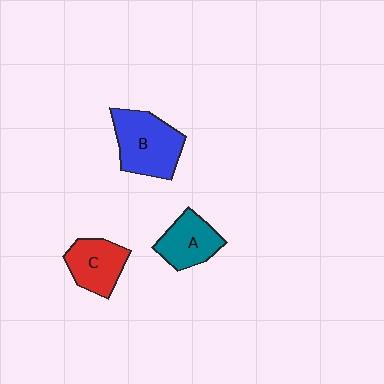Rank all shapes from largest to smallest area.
From largest to smallest: B (blue), C (red), A (teal).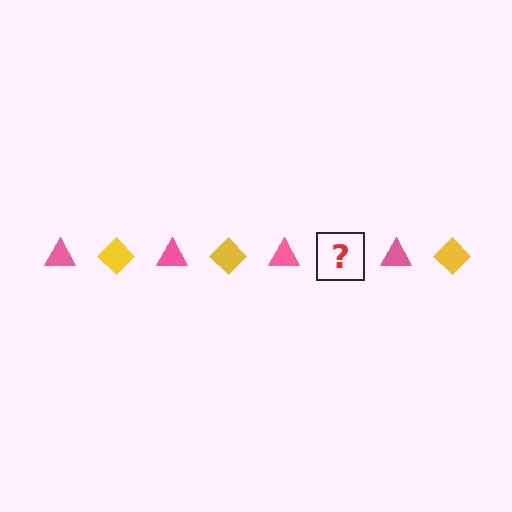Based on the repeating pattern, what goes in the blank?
The blank should be a yellow diamond.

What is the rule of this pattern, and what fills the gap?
The rule is that the pattern alternates between pink triangle and yellow diamond. The gap should be filled with a yellow diamond.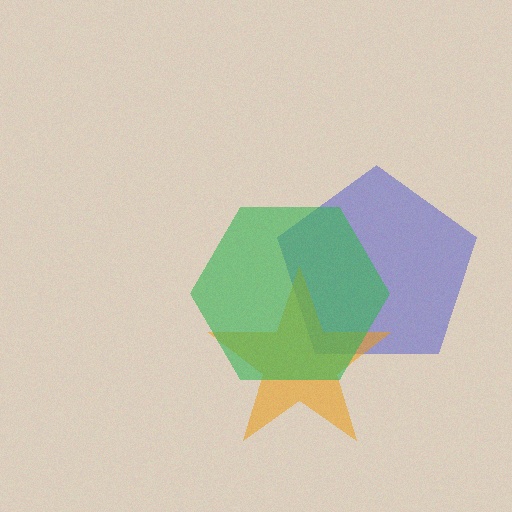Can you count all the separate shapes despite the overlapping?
Yes, there are 3 separate shapes.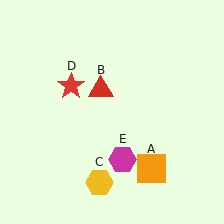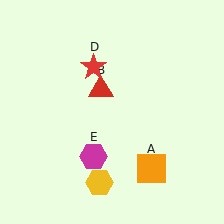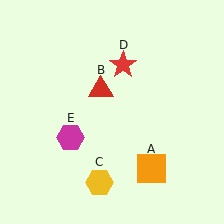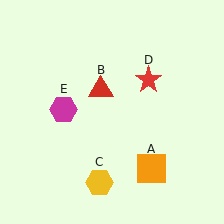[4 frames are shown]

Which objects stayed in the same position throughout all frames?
Orange square (object A) and red triangle (object B) and yellow hexagon (object C) remained stationary.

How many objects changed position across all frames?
2 objects changed position: red star (object D), magenta hexagon (object E).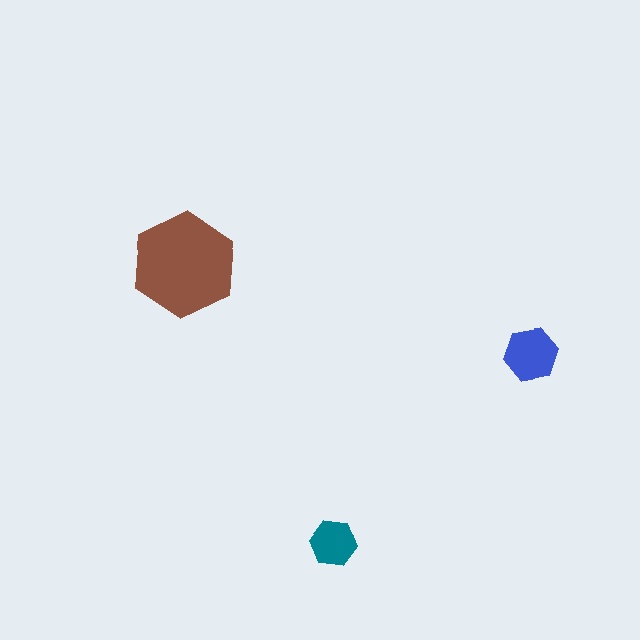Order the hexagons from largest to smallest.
the brown one, the blue one, the teal one.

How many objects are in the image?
There are 3 objects in the image.